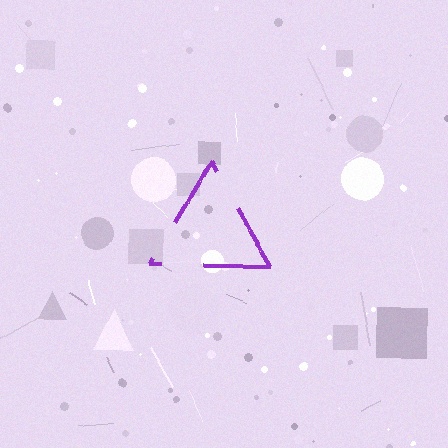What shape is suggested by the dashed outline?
The dashed outline suggests a triangle.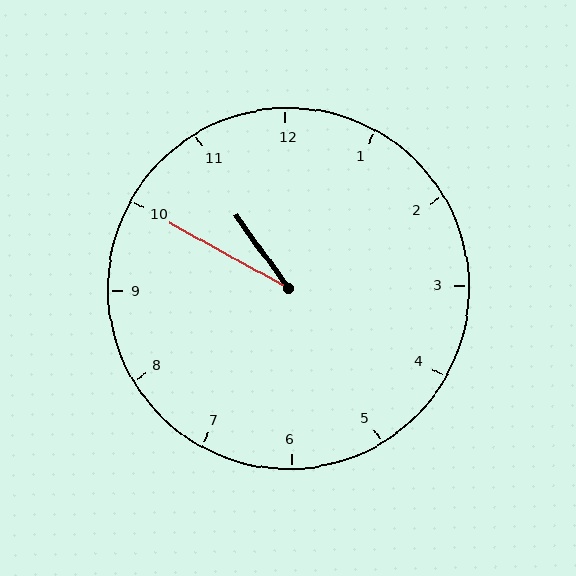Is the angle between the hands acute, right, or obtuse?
It is acute.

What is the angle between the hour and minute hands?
Approximately 25 degrees.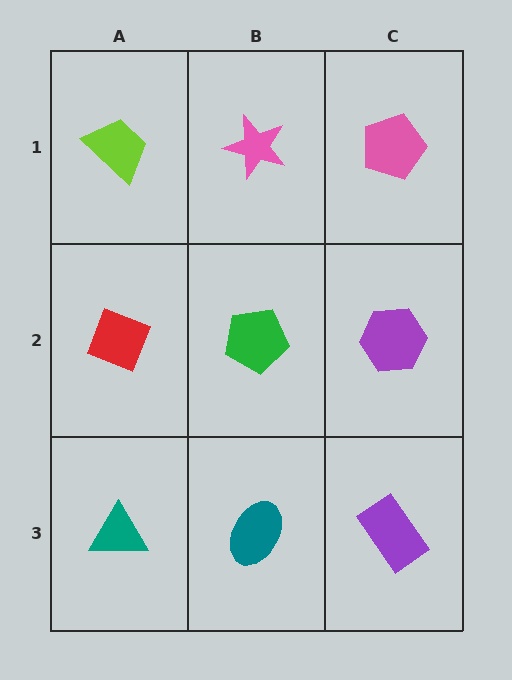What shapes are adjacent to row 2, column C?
A pink pentagon (row 1, column C), a purple rectangle (row 3, column C), a green pentagon (row 2, column B).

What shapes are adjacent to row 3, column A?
A red diamond (row 2, column A), a teal ellipse (row 3, column B).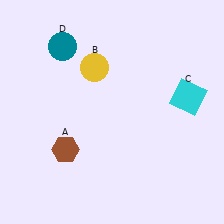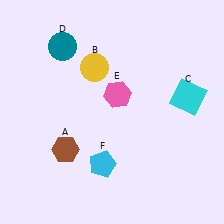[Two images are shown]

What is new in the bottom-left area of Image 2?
A cyan pentagon (F) was added in the bottom-left area of Image 2.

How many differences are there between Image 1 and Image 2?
There are 2 differences between the two images.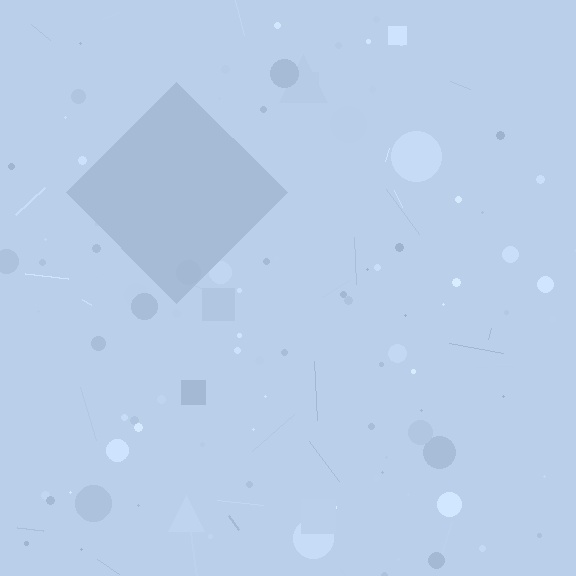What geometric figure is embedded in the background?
A diamond is embedded in the background.